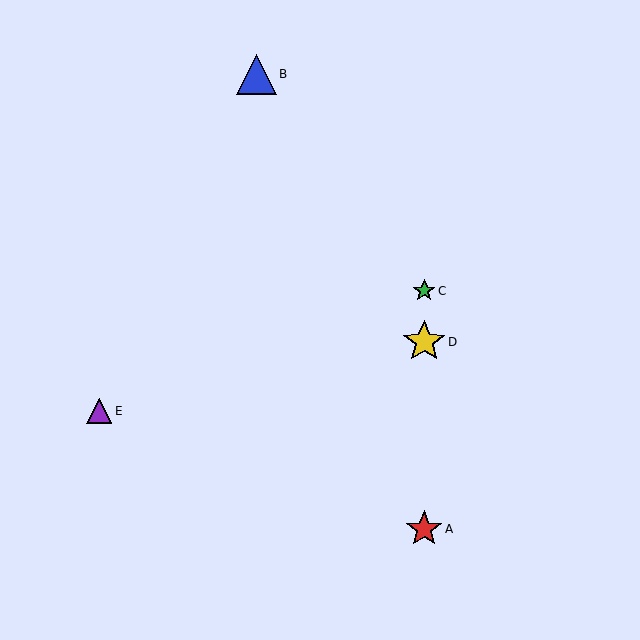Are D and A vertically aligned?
Yes, both are at x≈424.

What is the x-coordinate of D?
Object D is at x≈424.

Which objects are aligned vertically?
Objects A, C, D are aligned vertically.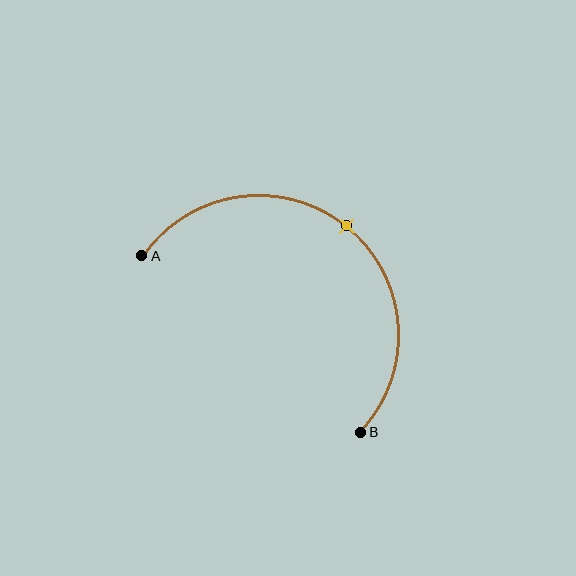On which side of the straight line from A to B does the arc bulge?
The arc bulges above and to the right of the straight line connecting A and B.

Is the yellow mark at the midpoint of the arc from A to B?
Yes. The yellow mark lies on the arc at equal arc-length from both A and B — it is the arc midpoint.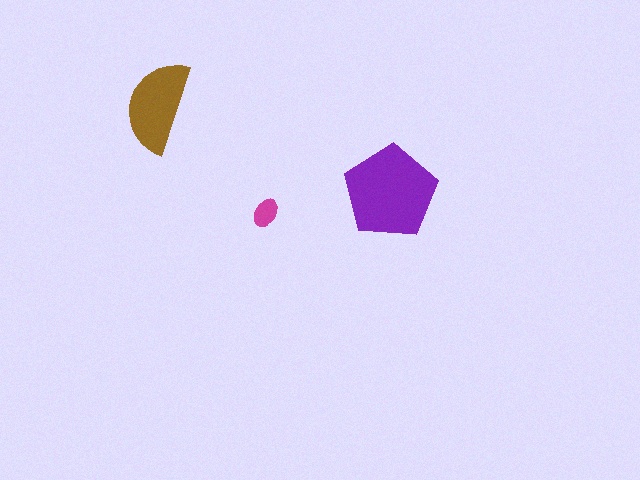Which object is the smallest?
The magenta ellipse.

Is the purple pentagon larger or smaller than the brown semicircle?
Larger.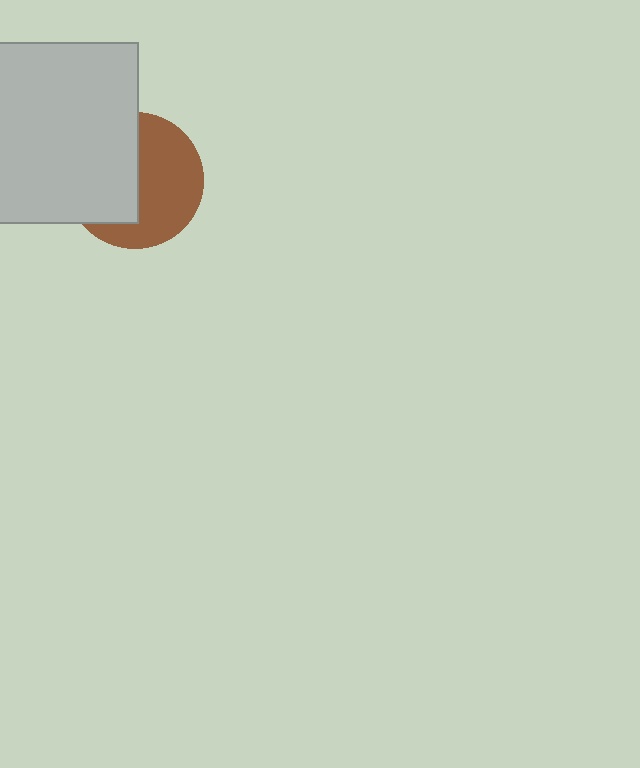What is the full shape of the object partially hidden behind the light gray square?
The partially hidden object is a brown circle.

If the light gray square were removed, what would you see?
You would see the complete brown circle.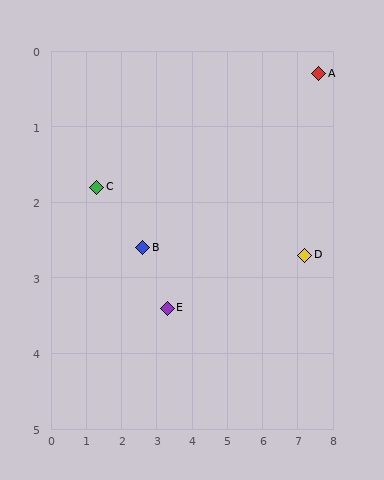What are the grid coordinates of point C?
Point C is at approximately (1.3, 1.8).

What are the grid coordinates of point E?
Point E is at approximately (3.3, 3.4).